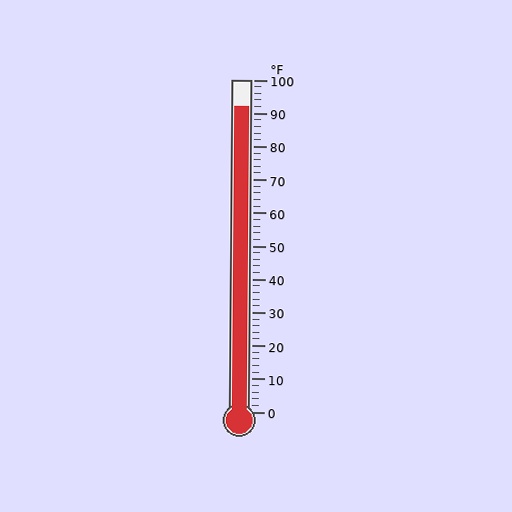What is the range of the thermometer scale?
The thermometer scale ranges from 0°F to 100°F.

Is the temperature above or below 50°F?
The temperature is above 50°F.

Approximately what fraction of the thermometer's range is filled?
The thermometer is filled to approximately 90% of its range.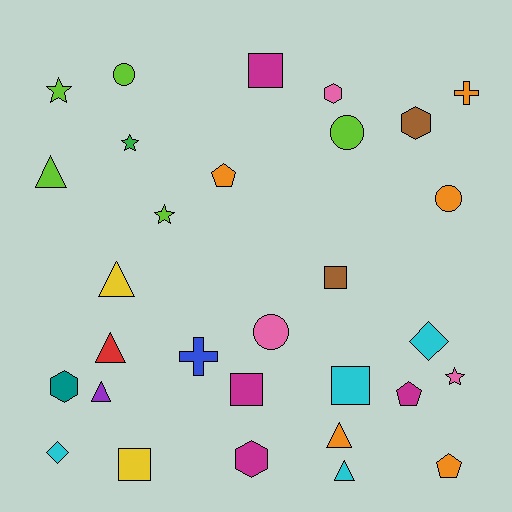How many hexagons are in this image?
There are 4 hexagons.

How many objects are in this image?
There are 30 objects.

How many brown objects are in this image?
There are 2 brown objects.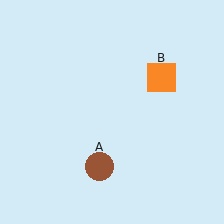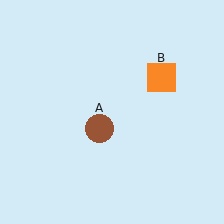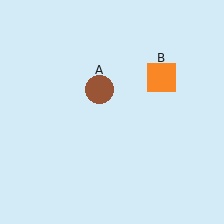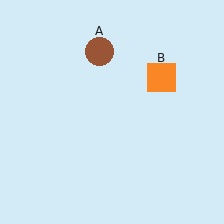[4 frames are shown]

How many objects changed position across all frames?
1 object changed position: brown circle (object A).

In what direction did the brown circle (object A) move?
The brown circle (object A) moved up.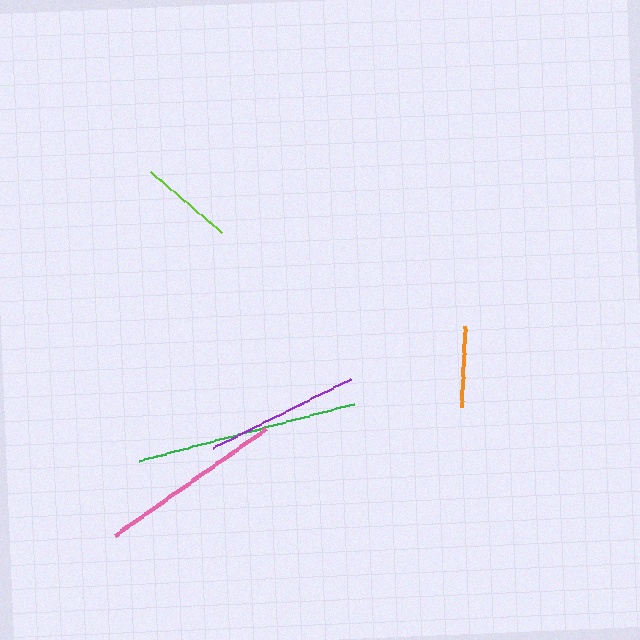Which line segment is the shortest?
The orange line is the shortest at approximately 81 pixels.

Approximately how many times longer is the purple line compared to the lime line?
The purple line is approximately 1.6 times the length of the lime line.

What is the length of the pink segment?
The pink segment is approximately 185 pixels long.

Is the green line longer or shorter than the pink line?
The green line is longer than the pink line.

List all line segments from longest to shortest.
From longest to shortest: green, pink, purple, lime, orange.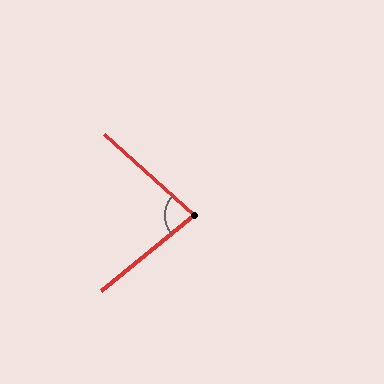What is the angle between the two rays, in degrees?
Approximately 82 degrees.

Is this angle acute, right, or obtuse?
It is acute.